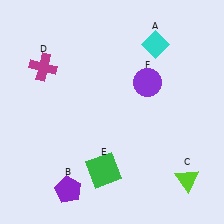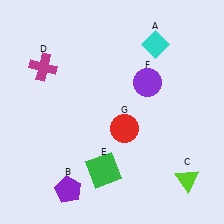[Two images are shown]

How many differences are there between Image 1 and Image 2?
There is 1 difference between the two images.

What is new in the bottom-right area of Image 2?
A red circle (G) was added in the bottom-right area of Image 2.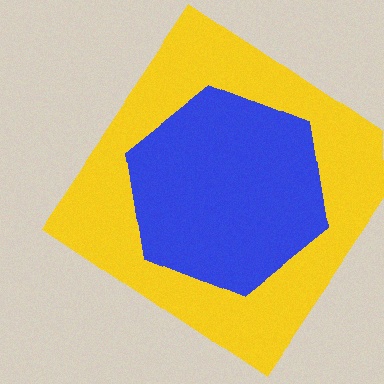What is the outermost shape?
The yellow diamond.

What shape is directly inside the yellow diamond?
The blue hexagon.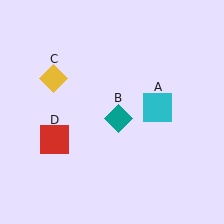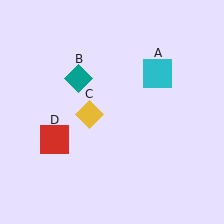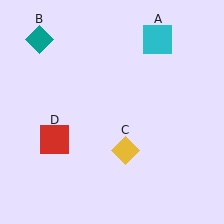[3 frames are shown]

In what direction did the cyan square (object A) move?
The cyan square (object A) moved up.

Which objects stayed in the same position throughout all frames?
Red square (object D) remained stationary.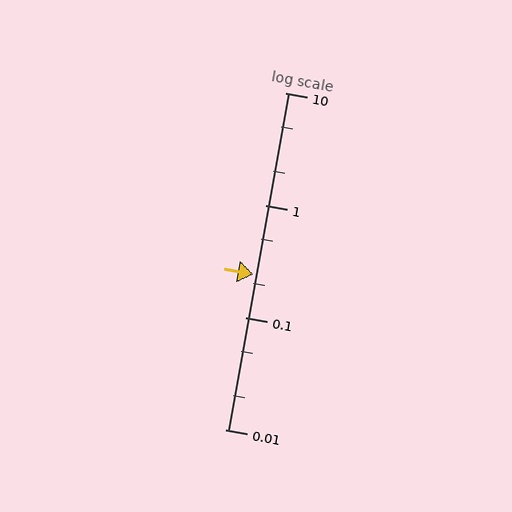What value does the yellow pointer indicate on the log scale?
The pointer indicates approximately 0.24.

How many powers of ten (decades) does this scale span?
The scale spans 3 decades, from 0.01 to 10.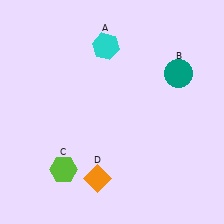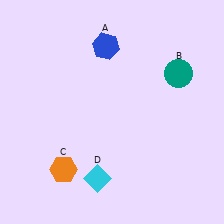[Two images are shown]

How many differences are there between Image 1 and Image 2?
There are 3 differences between the two images.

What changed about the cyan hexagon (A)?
In Image 1, A is cyan. In Image 2, it changed to blue.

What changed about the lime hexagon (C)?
In Image 1, C is lime. In Image 2, it changed to orange.